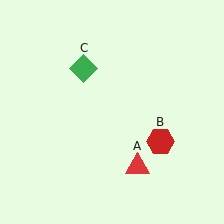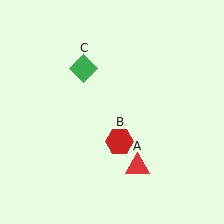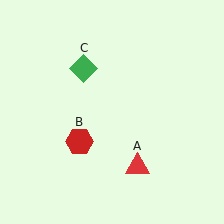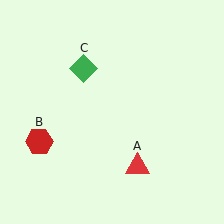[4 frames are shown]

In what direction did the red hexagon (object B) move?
The red hexagon (object B) moved left.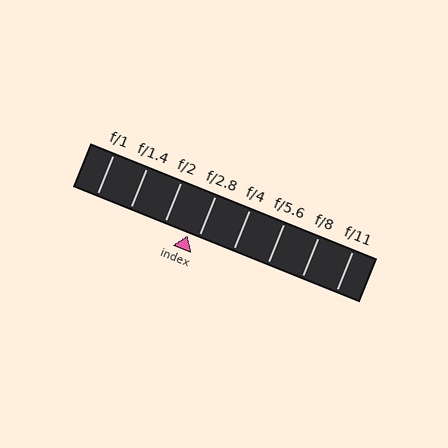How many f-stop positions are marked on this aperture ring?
There are 8 f-stop positions marked.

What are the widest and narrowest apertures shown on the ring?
The widest aperture shown is f/1 and the narrowest is f/11.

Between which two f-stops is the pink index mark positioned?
The index mark is between f/2 and f/2.8.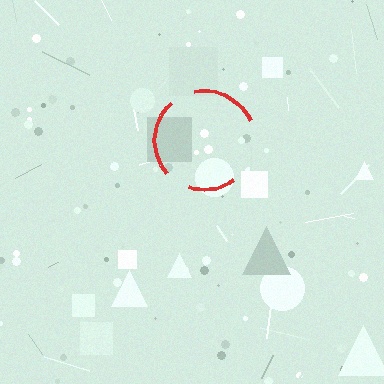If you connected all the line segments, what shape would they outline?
They would outline a circle.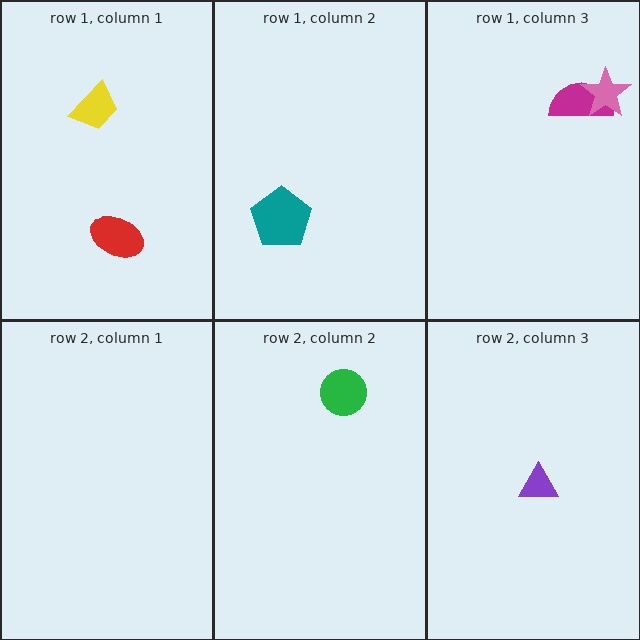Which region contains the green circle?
The row 2, column 2 region.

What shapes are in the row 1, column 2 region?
The teal pentagon.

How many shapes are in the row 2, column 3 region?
1.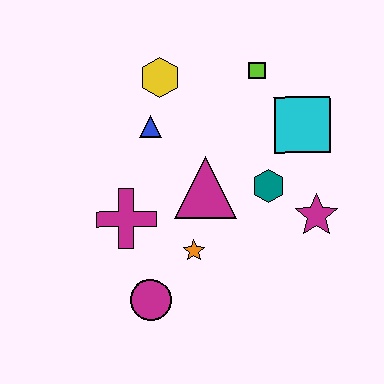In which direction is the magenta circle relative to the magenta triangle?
The magenta circle is below the magenta triangle.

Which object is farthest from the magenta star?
The yellow hexagon is farthest from the magenta star.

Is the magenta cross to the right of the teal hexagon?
No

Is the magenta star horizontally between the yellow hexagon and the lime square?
No